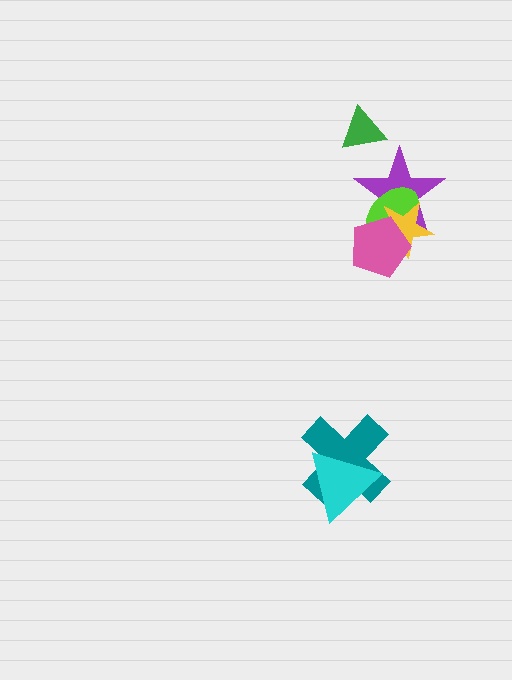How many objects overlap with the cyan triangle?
1 object overlaps with the cyan triangle.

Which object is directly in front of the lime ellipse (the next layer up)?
The yellow star is directly in front of the lime ellipse.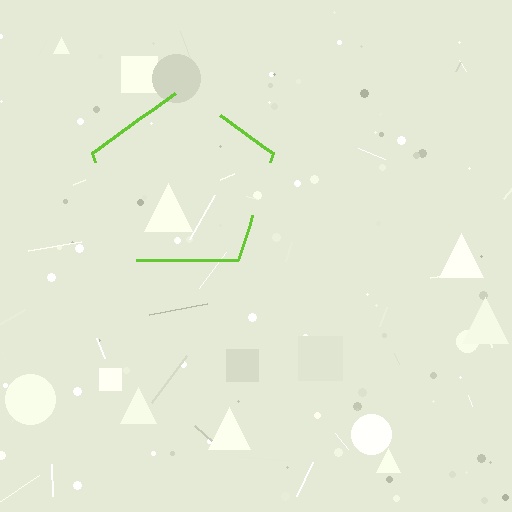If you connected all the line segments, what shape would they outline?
They would outline a pentagon.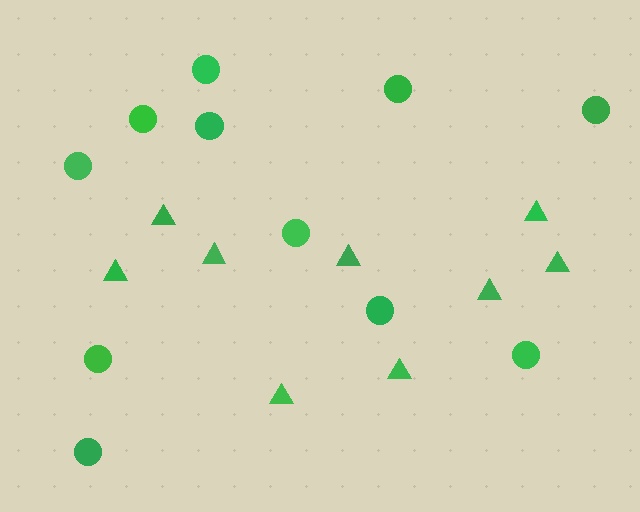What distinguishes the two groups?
There are 2 groups: one group of triangles (9) and one group of circles (11).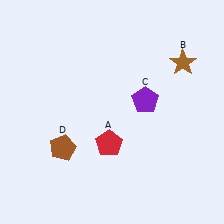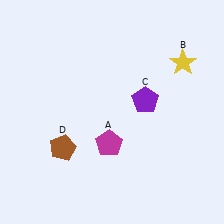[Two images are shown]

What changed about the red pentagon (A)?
In Image 1, A is red. In Image 2, it changed to magenta.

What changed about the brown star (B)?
In Image 1, B is brown. In Image 2, it changed to yellow.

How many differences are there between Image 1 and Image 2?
There are 2 differences between the two images.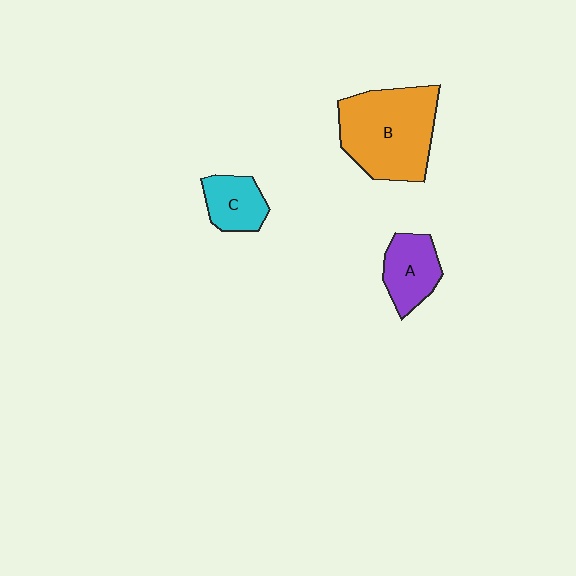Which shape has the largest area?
Shape B (orange).